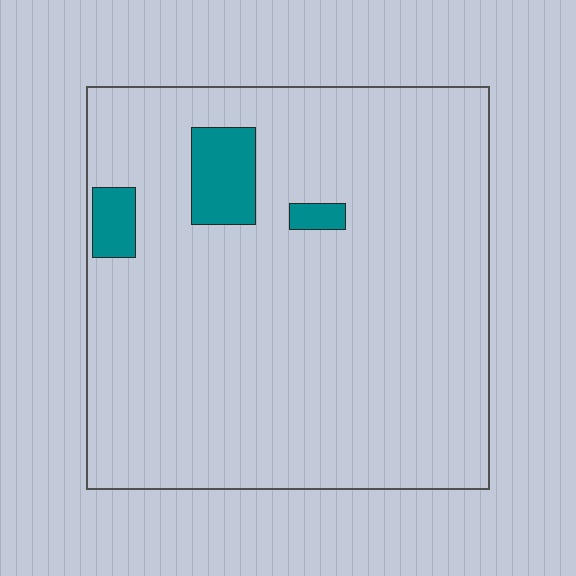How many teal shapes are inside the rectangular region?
3.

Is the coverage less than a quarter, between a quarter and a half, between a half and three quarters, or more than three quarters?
Less than a quarter.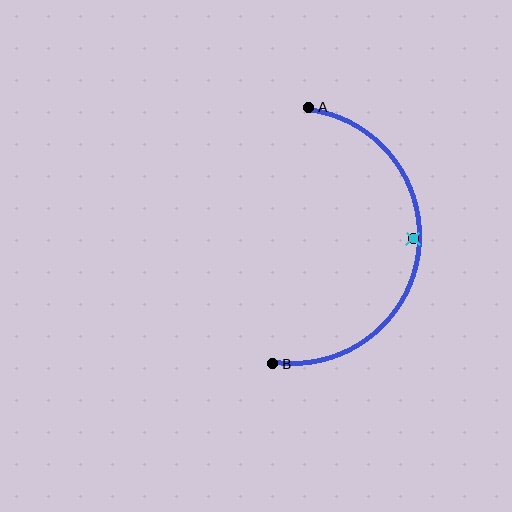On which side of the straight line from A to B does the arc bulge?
The arc bulges to the right of the straight line connecting A and B.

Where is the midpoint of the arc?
The arc midpoint is the point on the curve farthest from the straight line joining A and B. It sits to the right of that line.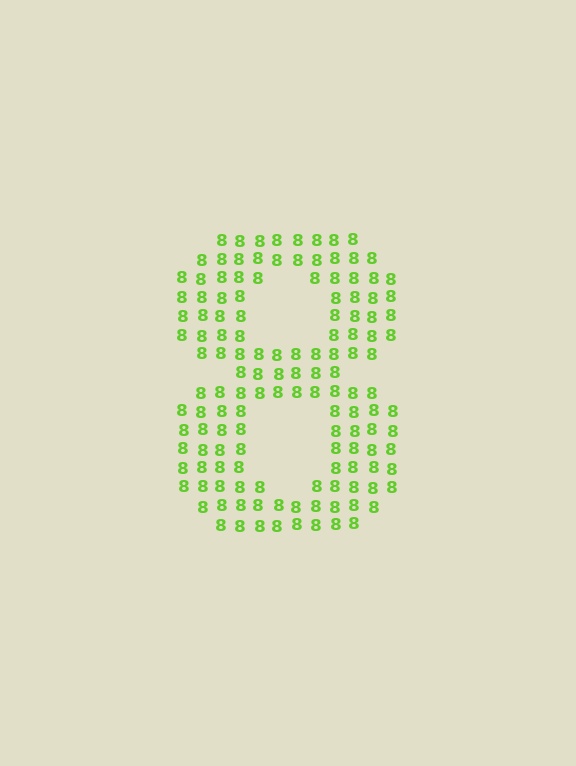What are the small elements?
The small elements are digit 8's.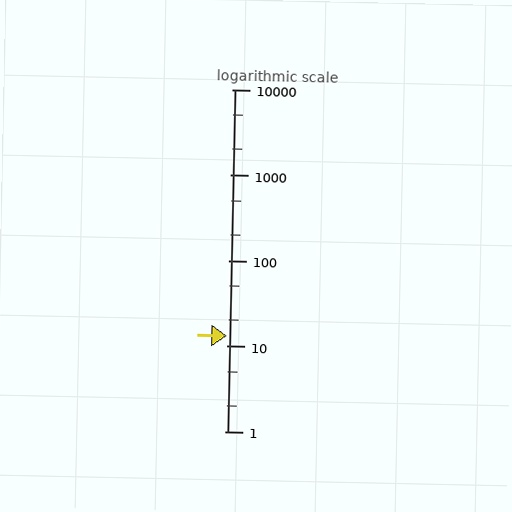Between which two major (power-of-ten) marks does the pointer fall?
The pointer is between 10 and 100.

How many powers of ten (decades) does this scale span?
The scale spans 4 decades, from 1 to 10000.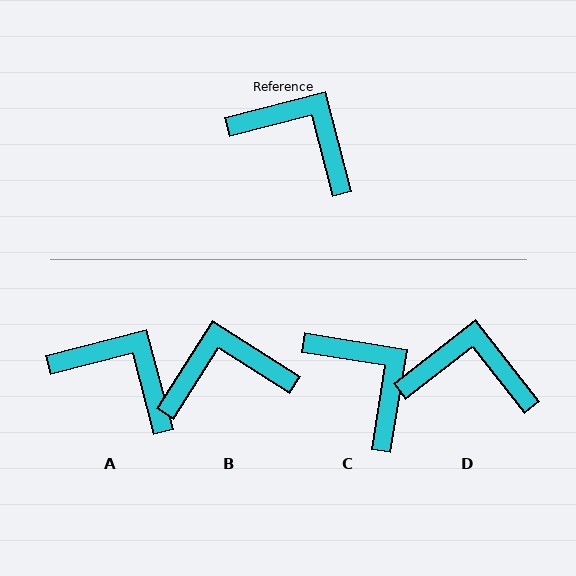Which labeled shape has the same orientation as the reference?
A.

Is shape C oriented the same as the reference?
No, it is off by about 24 degrees.